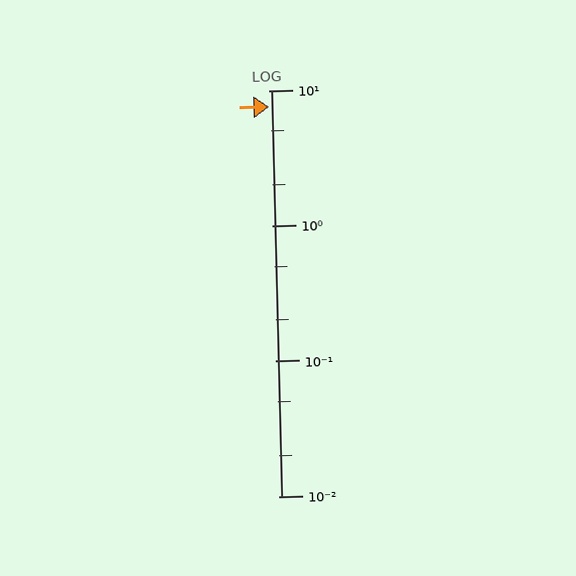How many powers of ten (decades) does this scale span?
The scale spans 3 decades, from 0.01 to 10.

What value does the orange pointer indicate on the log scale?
The pointer indicates approximately 7.5.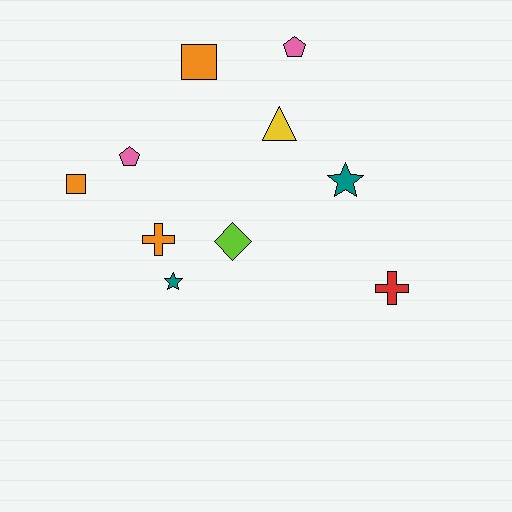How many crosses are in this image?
There are 2 crosses.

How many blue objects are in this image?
There are no blue objects.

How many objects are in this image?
There are 10 objects.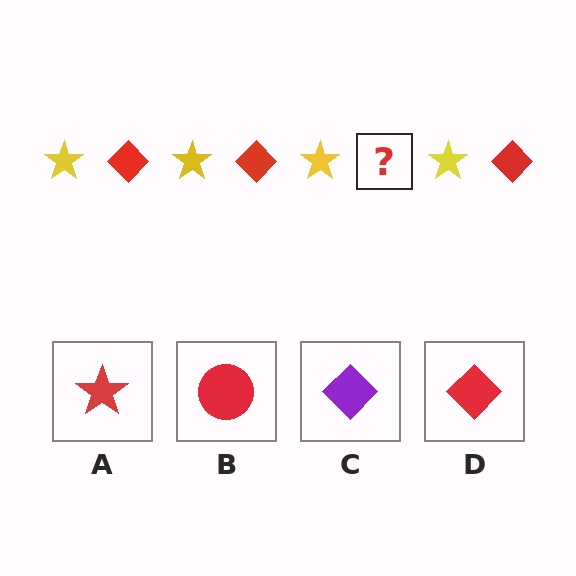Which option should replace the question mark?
Option D.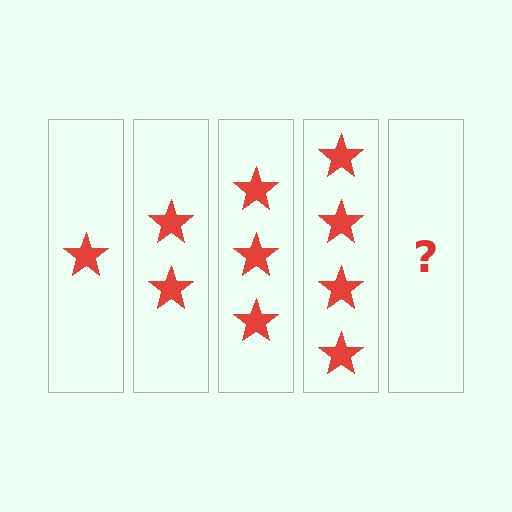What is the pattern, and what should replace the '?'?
The pattern is that each step adds one more star. The '?' should be 5 stars.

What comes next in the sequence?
The next element should be 5 stars.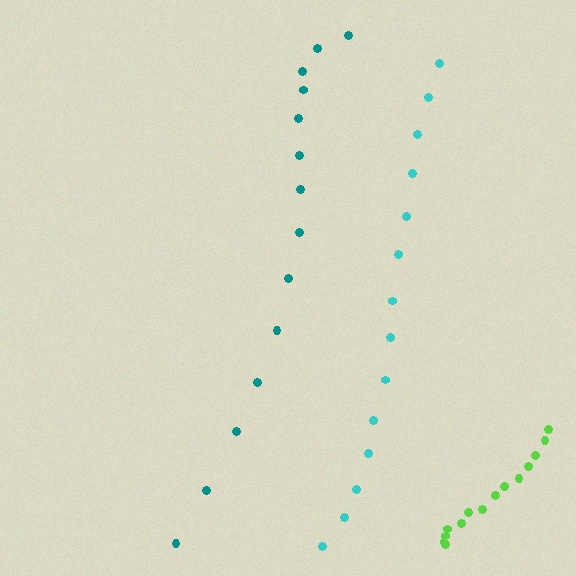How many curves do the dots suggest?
There are 3 distinct paths.